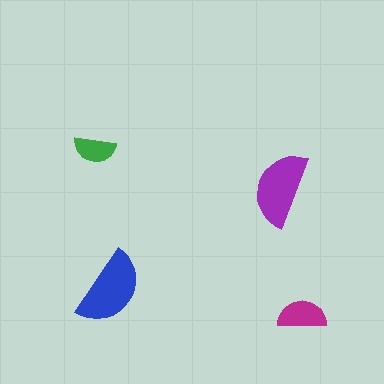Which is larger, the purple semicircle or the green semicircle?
The purple one.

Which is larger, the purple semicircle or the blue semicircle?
The blue one.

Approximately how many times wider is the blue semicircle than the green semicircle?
About 2 times wider.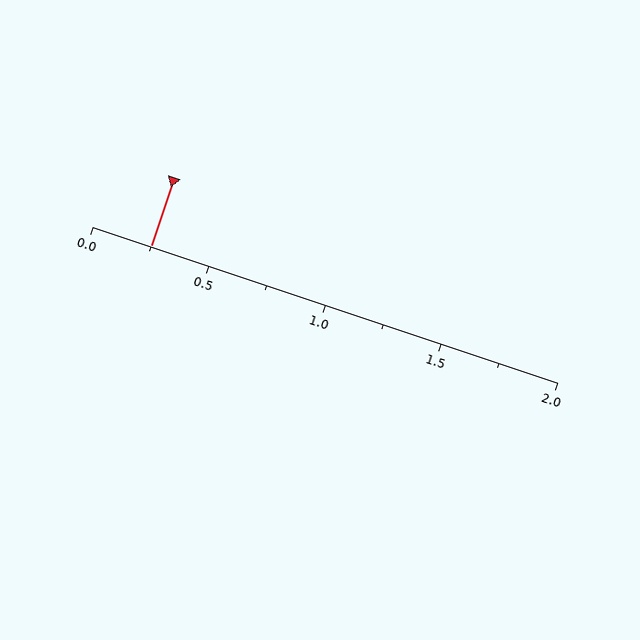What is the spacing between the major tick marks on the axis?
The major ticks are spaced 0.5 apart.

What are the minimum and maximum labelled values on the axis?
The axis runs from 0.0 to 2.0.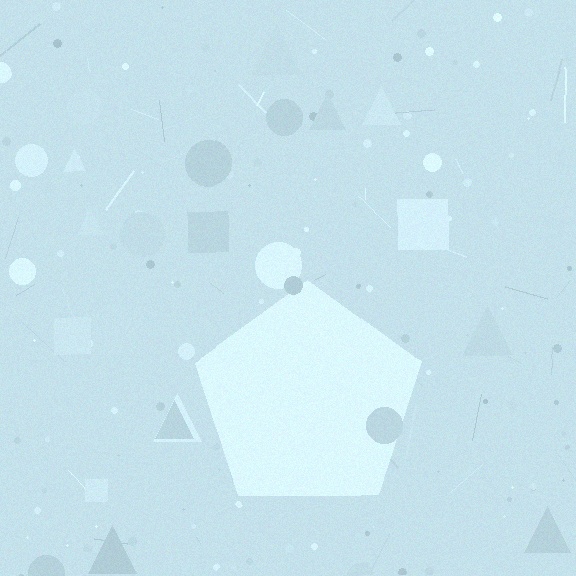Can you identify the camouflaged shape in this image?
The camouflaged shape is a pentagon.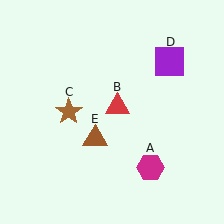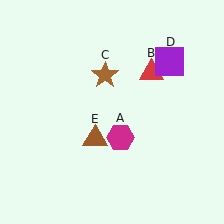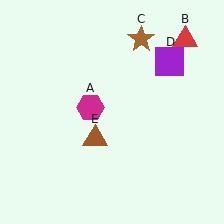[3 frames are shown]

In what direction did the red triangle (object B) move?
The red triangle (object B) moved up and to the right.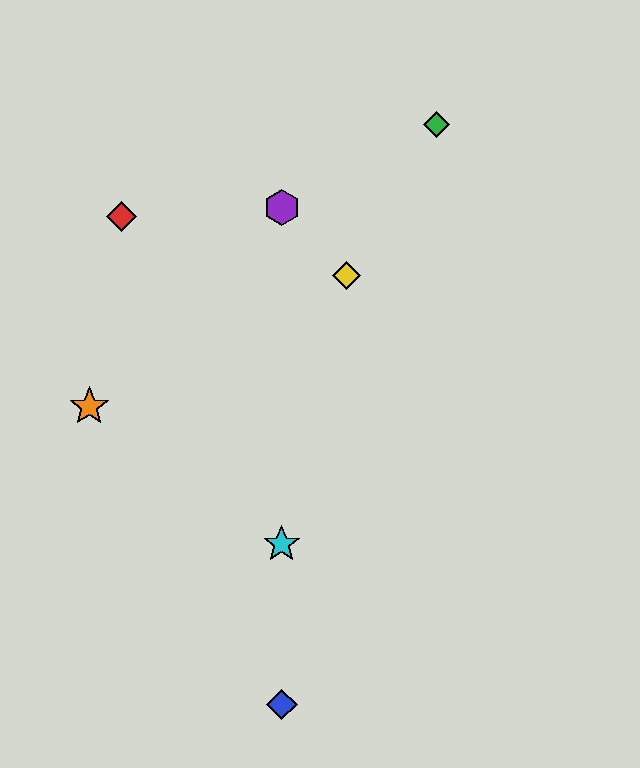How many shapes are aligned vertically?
3 shapes (the blue diamond, the purple hexagon, the cyan star) are aligned vertically.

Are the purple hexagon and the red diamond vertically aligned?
No, the purple hexagon is at x≈282 and the red diamond is at x≈121.